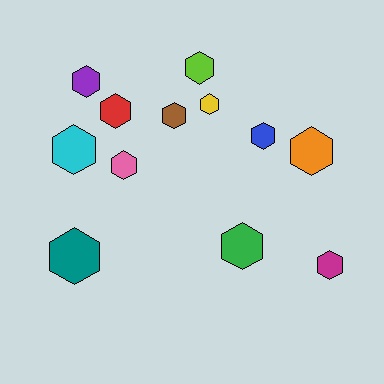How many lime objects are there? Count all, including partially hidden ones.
There is 1 lime object.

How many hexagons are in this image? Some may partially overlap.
There are 12 hexagons.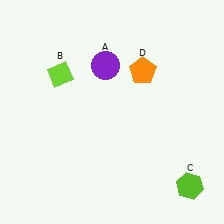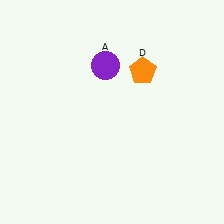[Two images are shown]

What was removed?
The lime diamond (B), the lime hexagon (C) were removed in Image 2.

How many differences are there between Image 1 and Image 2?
There are 2 differences between the two images.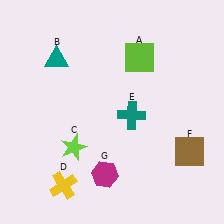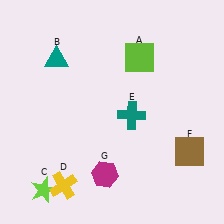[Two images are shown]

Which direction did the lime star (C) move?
The lime star (C) moved down.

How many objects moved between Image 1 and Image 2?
1 object moved between the two images.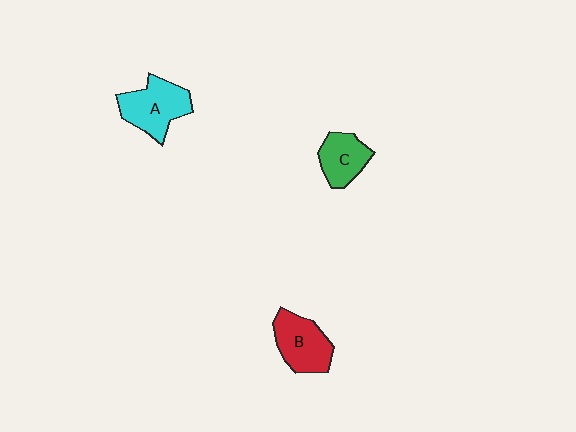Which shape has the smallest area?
Shape C (green).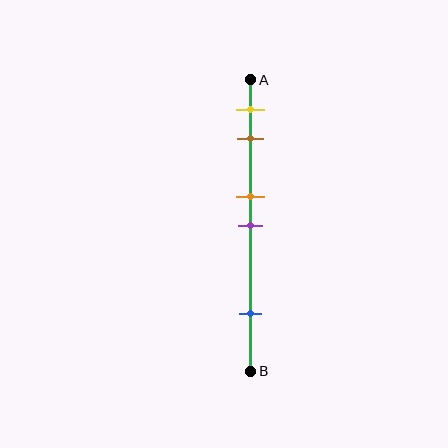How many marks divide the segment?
There are 5 marks dividing the segment.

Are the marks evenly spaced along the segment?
No, the marks are not evenly spaced.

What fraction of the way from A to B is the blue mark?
The blue mark is approximately 80% (0.8) of the way from A to B.